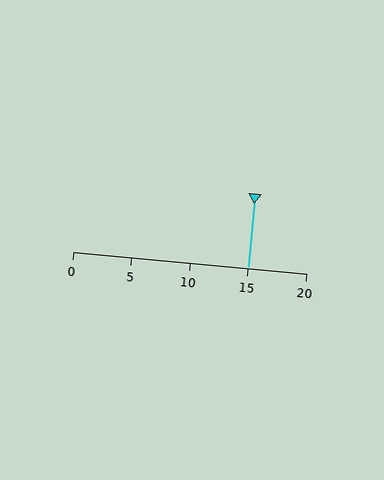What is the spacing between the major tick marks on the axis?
The major ticks are spaced 5 apart.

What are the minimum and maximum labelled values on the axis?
The axis runs from 0 to 20.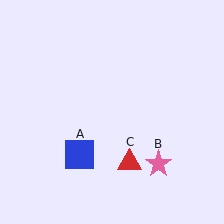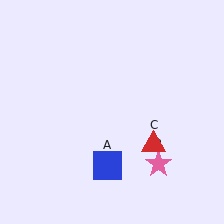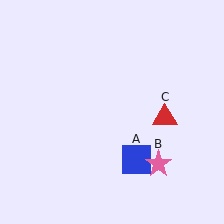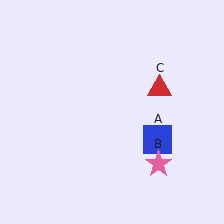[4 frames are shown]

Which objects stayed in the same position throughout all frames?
Pink star (object B) remained stationary.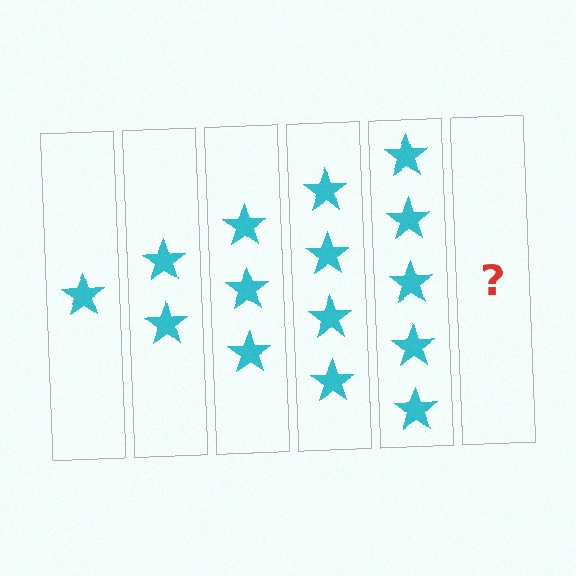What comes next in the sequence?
The next element should be 6 stars.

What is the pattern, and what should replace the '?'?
The pattern is that each step adds one more star. The '?' should be 6 stars.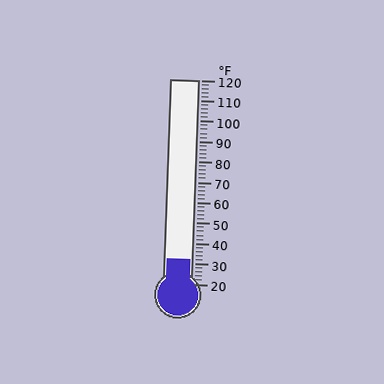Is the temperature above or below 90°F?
The temperature is below 90°F.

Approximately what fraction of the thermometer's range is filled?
The thermometer is filled to approximately 10% of its range.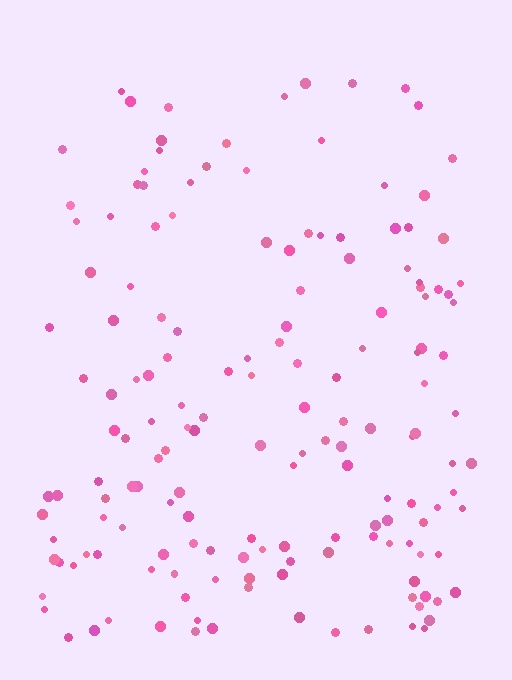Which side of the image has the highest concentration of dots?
The bottom.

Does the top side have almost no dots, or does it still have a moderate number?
Still a moderate number, just noticeably fewer than the bottom.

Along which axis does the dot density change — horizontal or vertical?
Vertical.